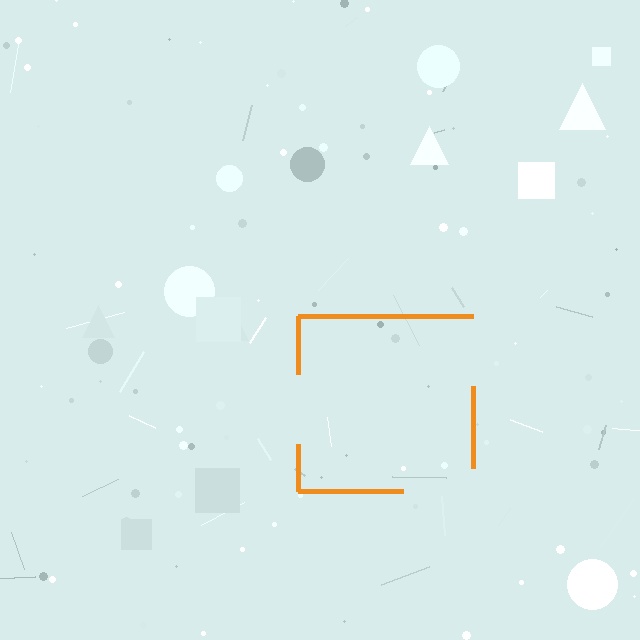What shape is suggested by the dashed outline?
The dashed outline suggests a square.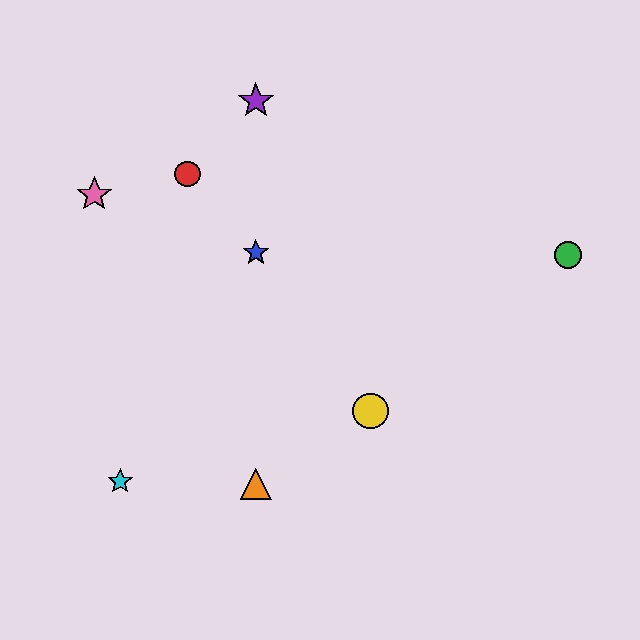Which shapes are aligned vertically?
The blue star, the purple star, the orange triangle are aligned vertically.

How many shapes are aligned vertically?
3 shapes (the blue star, the purple star, the orange triangle) are aligned vertically.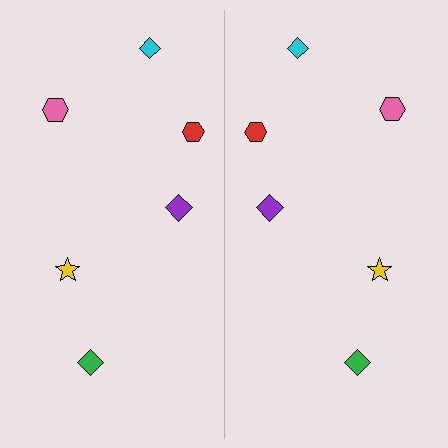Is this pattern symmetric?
Yes, this pattern has bilateral (reflection) symmetry.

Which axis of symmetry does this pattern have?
The pattern has a vertical axis of symmetry running through the center of the image.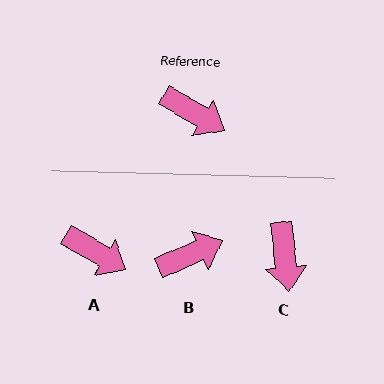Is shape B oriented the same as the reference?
No, it is off by about 54 degrees.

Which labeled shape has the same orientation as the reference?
A.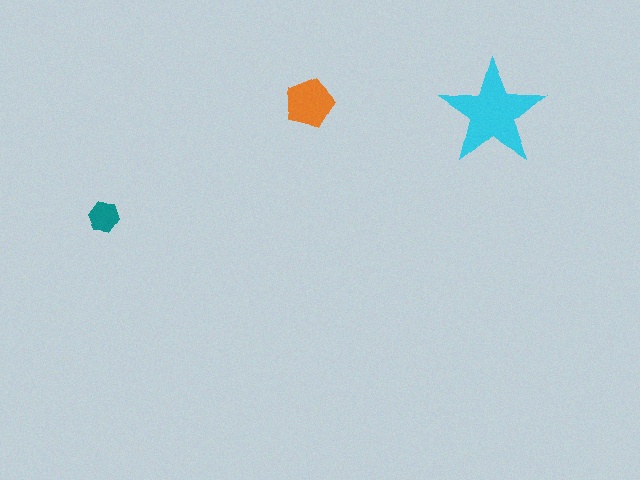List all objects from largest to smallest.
The cyan star, the orange pentagon, the teal hexagon.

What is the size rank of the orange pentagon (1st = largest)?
2nd.